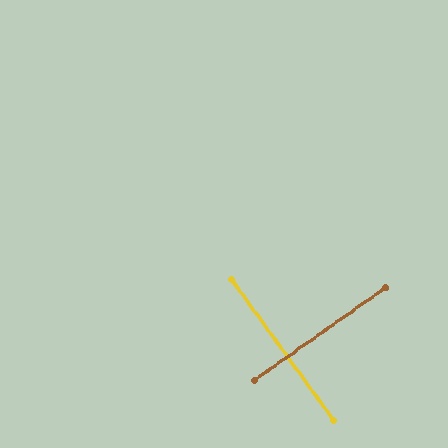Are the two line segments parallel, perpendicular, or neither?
Perpendicular — they meet at approximately 89°.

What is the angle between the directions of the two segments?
Approximately 89 degrees.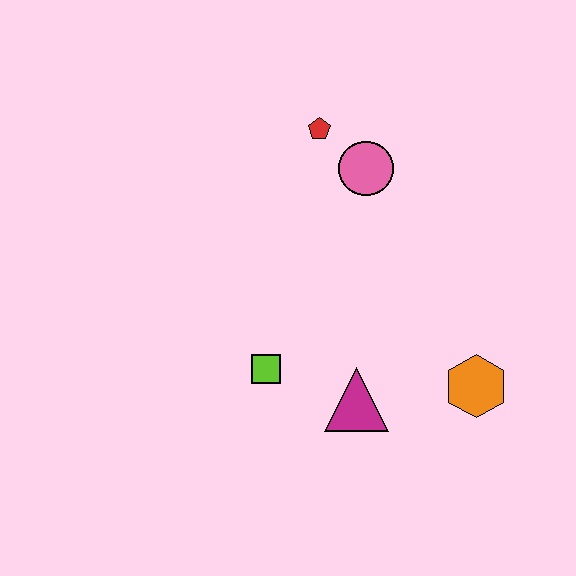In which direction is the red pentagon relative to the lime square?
The red pentagon is above the lime square.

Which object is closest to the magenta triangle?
The lime square is closest to the magenta triangle.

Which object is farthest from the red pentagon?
The orange hexagon is farthest from the red pentagon.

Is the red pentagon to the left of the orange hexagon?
Yes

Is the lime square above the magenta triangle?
Yes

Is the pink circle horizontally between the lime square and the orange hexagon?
Yes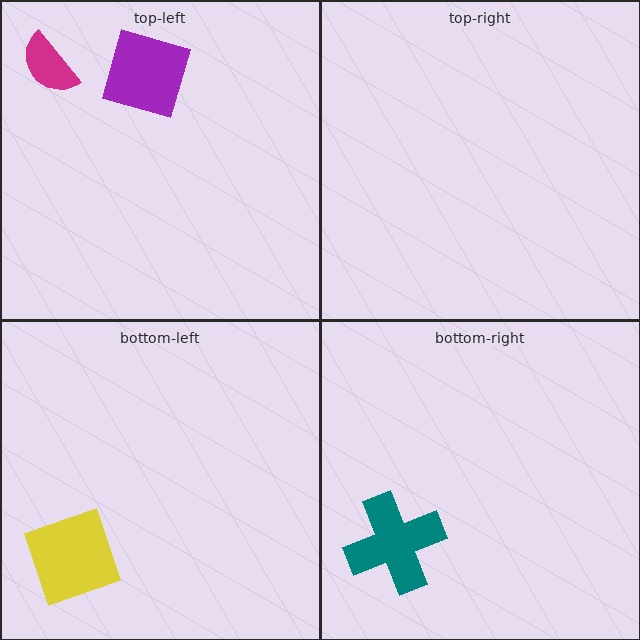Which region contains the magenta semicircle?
The top-left region.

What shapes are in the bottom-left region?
The yellow square.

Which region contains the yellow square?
The bottom-left region.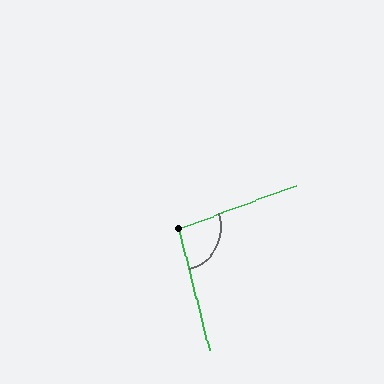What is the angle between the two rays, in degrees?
Approximately 96 degrees.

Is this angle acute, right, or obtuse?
It is obtuse.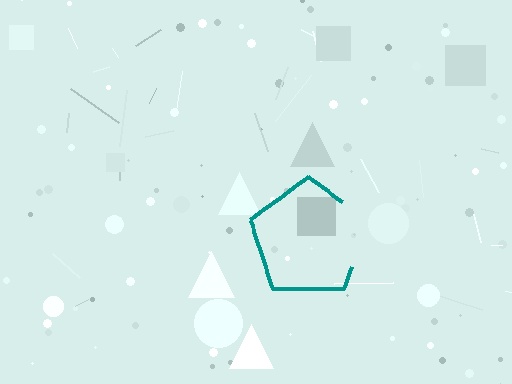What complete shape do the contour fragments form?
The contour fragments form a pentagon.